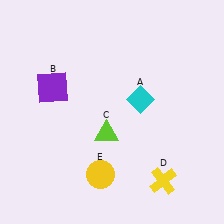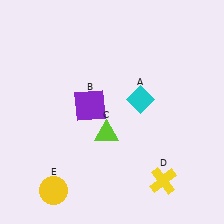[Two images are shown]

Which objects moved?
The objects that moved are: the purple square (B), the yellow circle (E).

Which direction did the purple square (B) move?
The purple square (B) moved right.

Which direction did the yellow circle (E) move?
The yellow circle (E) moved left.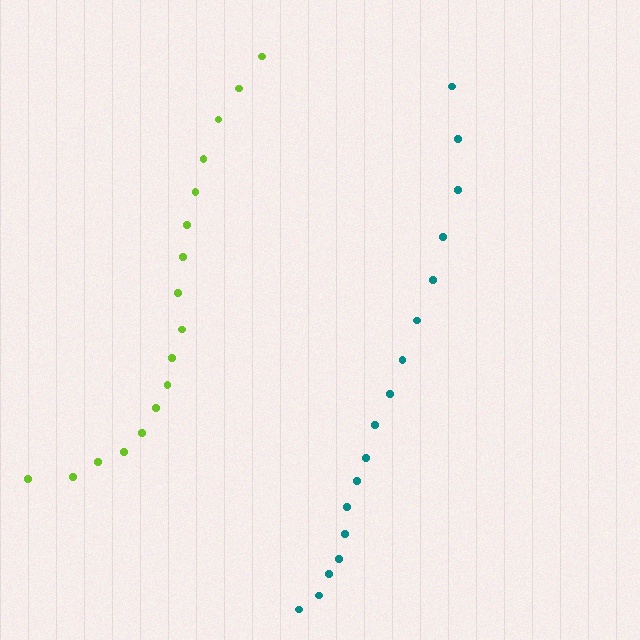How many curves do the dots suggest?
There are 2 distinct paths.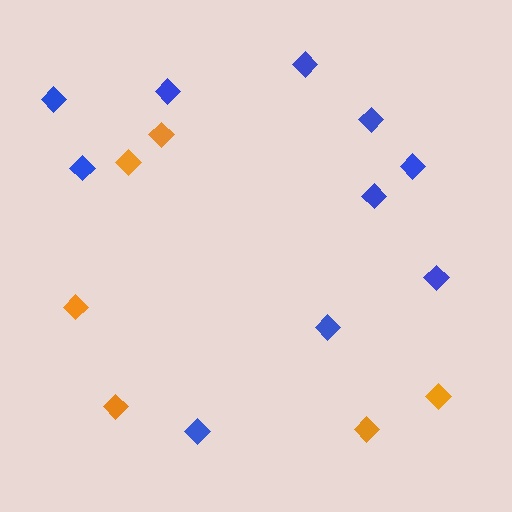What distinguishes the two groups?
There are 2 groups: one group of orange diamonds (6) and one group of blue diamonds (10).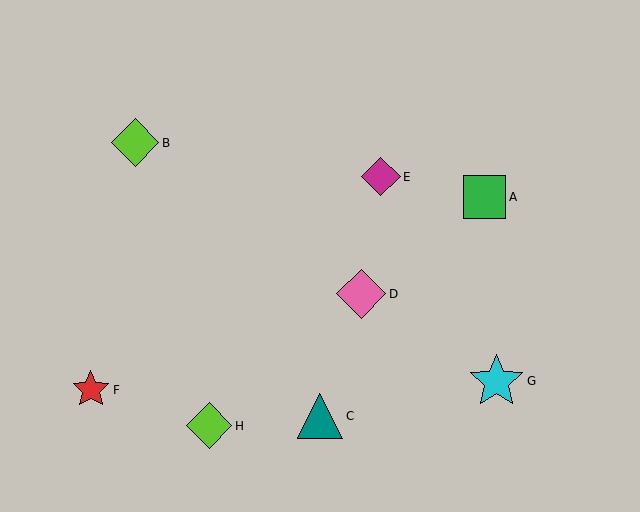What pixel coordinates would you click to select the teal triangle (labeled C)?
Click at (320, 416) to select the teal triangle C.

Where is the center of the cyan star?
The center of the cyan star is at (496, 381).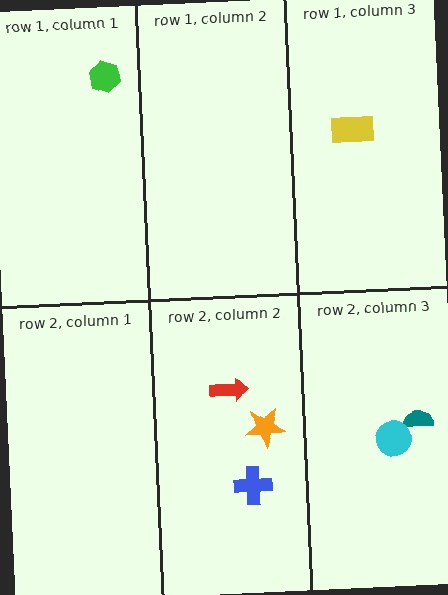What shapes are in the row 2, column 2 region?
The orange star, the red arrow, the blue cross.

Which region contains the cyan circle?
The row 2, column 3 region.